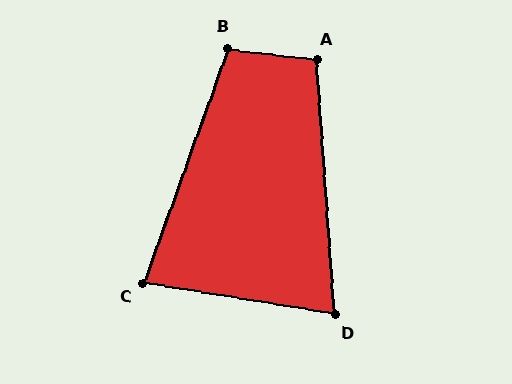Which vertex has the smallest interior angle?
D, at approximately 77 degrees.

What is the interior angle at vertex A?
Approximately 101 degrees (obtuse).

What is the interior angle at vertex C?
Approximately 79 degrees (acute).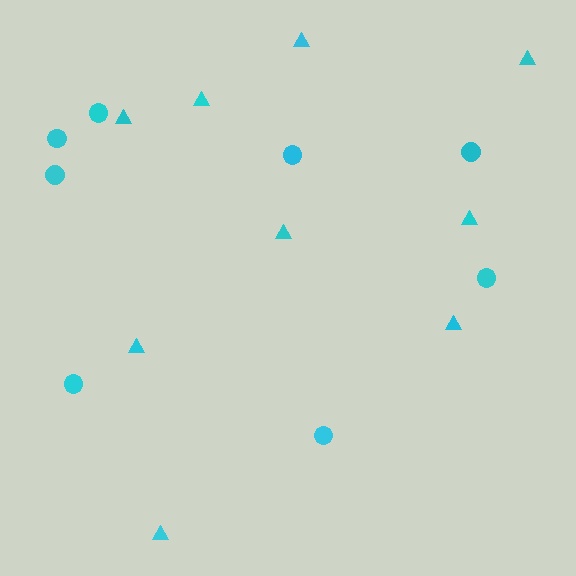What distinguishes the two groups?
There are 2 groups: one group of triangles (9) and one group of circles (8).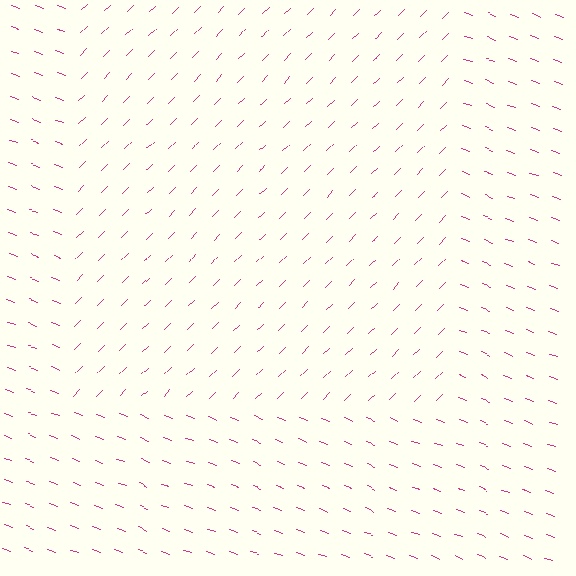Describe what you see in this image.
The image is filled with small magenta line segments. A rectangle region in the image has lines oriented differently from the surrounding lines, creating a visible texture boundary.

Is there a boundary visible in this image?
Yes, there is a texture boundary formed by a change in line orientation.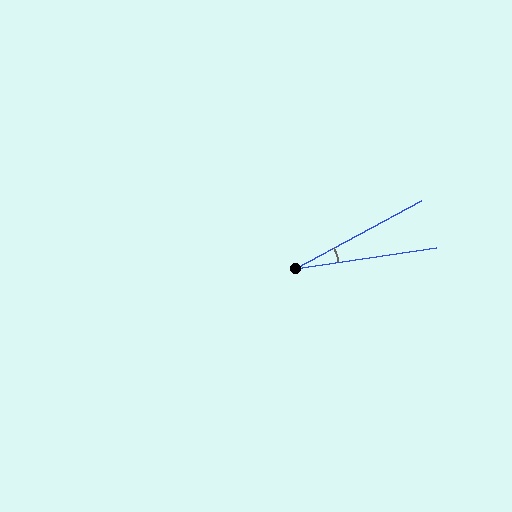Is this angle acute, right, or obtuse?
It is acute.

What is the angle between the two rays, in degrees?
Approximately 20 degrees.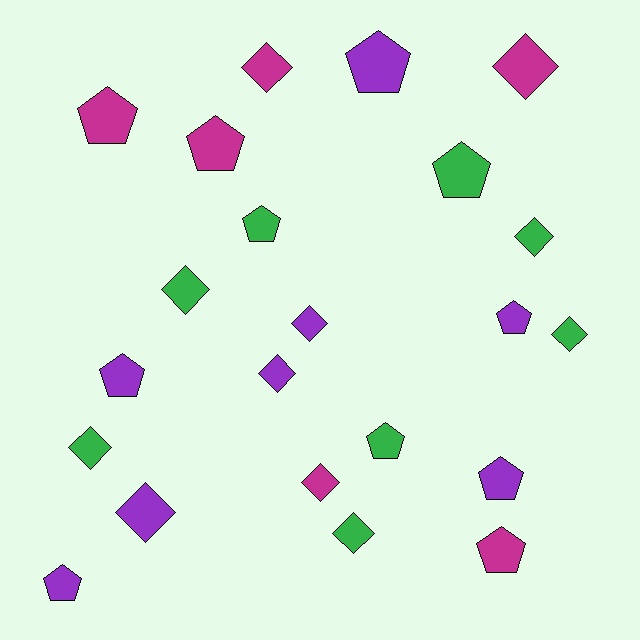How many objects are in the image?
There are 22 objects.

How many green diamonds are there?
There are 5 green diamonds.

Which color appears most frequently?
Green, with 8 objects.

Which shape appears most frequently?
Diamond, with 11 objects.